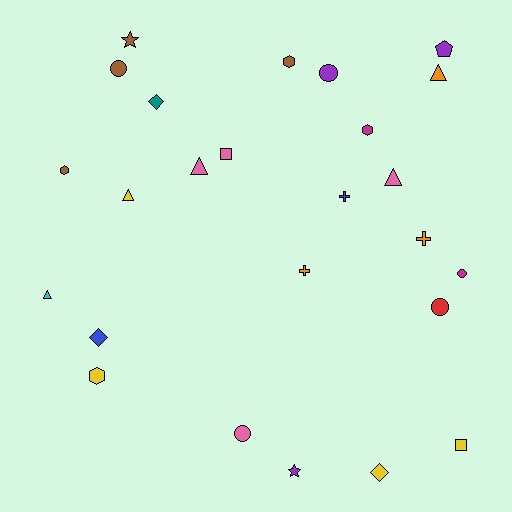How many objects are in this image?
There are 25 objects.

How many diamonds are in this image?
There are 3 diamonds.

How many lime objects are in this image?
There are no lime objects.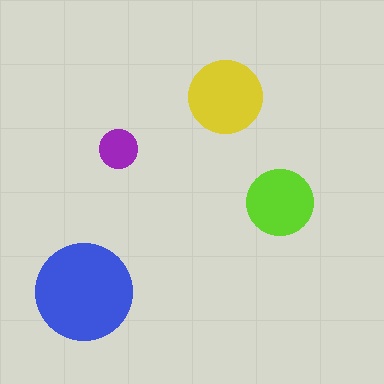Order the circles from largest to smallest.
the blue one, the yellow one, the lime one, the purple one.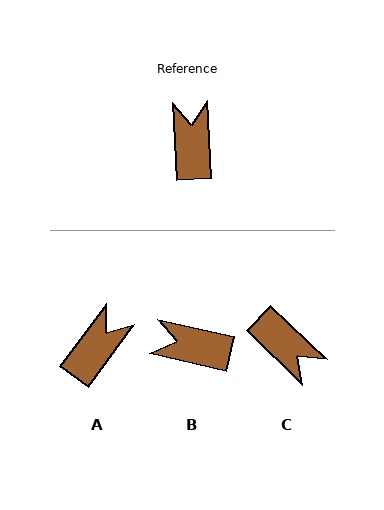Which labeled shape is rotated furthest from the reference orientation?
C, about 137 degrees away.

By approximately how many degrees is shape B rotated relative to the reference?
Approximately 74 degrees counter-clockwise.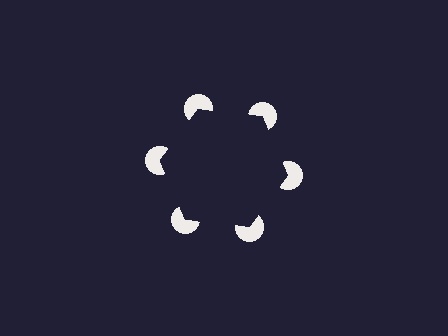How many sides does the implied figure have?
6 sides.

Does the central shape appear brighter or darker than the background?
It typically appears slightly darker than the background, even though no actual brightness change is drawn.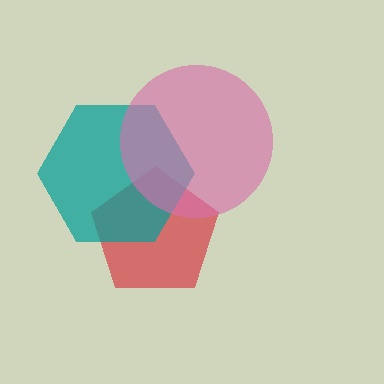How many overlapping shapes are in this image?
There are 3 overlapping shapes in the image.